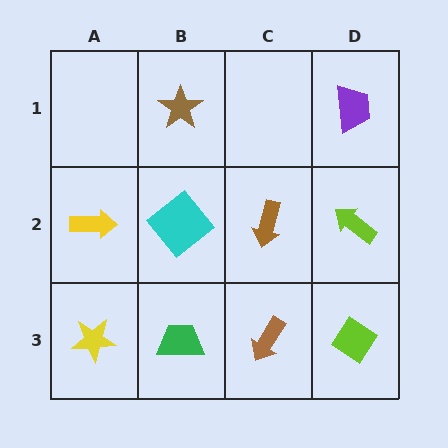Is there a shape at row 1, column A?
No, that cell is empty.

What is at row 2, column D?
A lime arrow.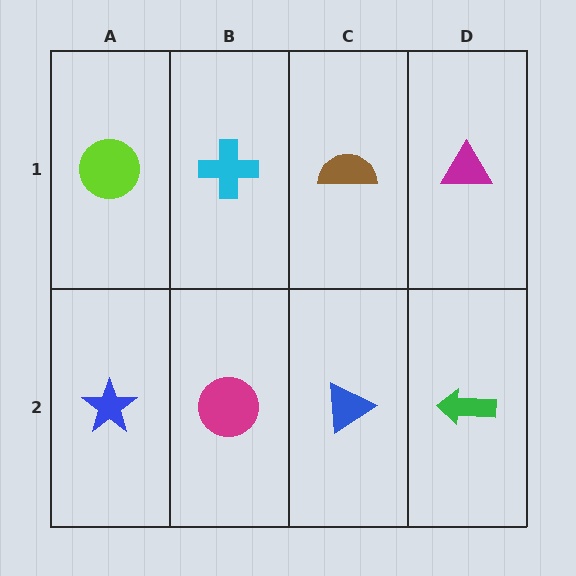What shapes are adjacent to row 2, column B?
A cyan cross (row 1, column B), a blue star (row 2, column A), a blue triangle (row 2, column C).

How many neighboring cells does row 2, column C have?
3.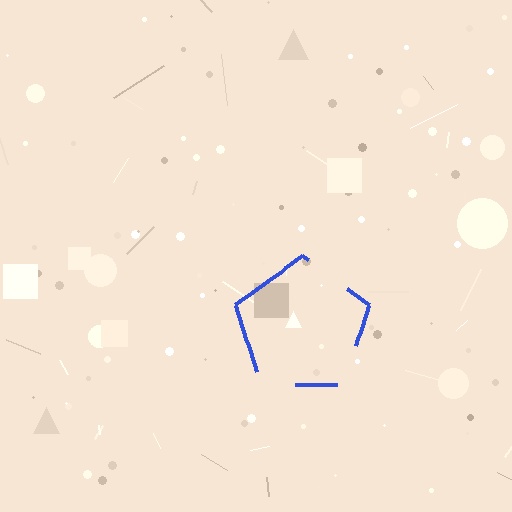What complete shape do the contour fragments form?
The contour fragments form a pentagon.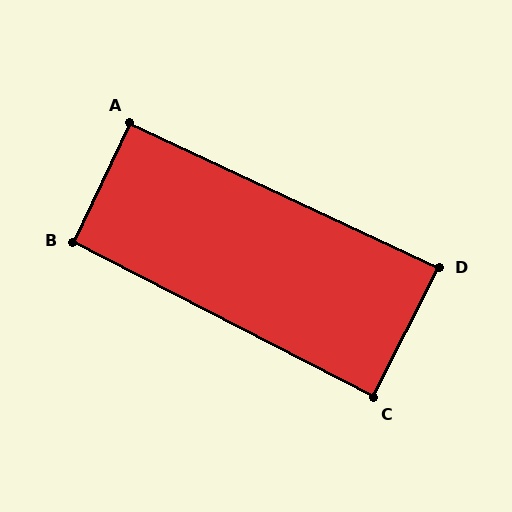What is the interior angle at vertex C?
Approximately 90 degrees (approximately right).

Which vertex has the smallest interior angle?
D, at approximately 88 degrees.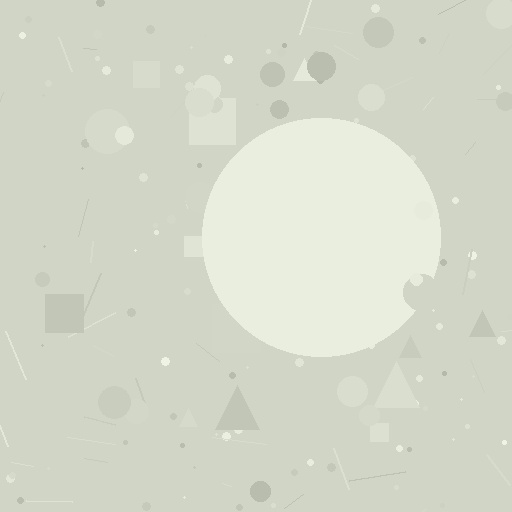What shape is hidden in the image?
A circle is hidden in the image.